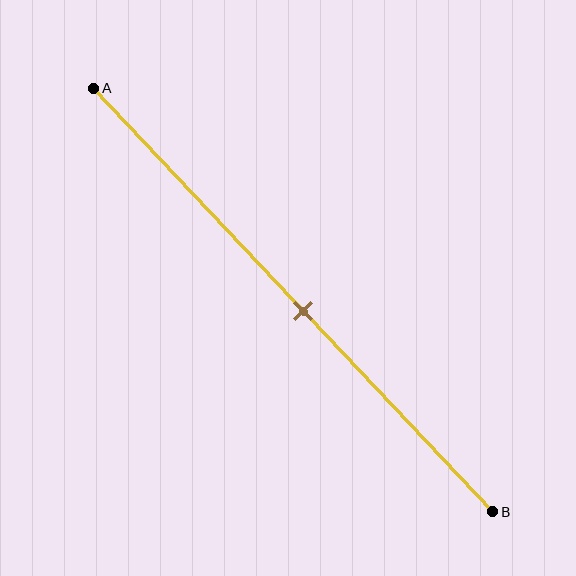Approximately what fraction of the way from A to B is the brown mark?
The brown mark is approximately 55% of the way from A to B.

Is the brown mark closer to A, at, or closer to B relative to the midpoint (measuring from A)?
The brown mark is approximately at the midpoint of segment AB.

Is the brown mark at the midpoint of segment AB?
Yes, the mark is approximately at the midpoint.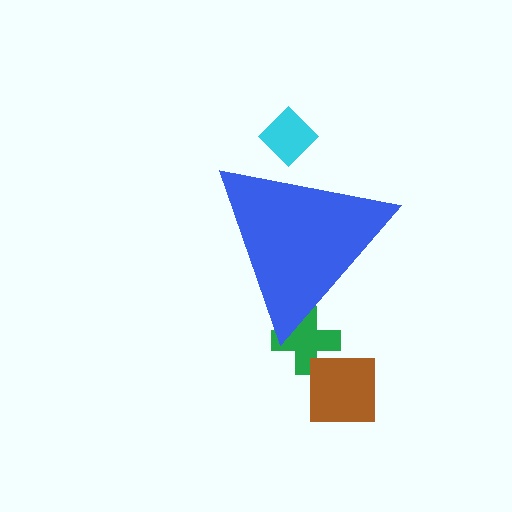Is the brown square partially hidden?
No, the brown square is fully visible.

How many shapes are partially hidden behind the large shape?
2 shapes are partially hidden.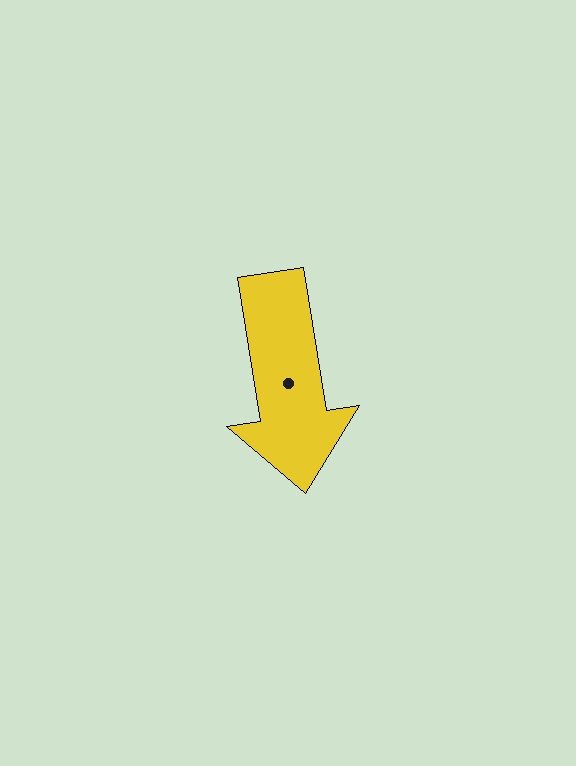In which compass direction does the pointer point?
South.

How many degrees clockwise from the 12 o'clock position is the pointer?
Approximately 171 degrees.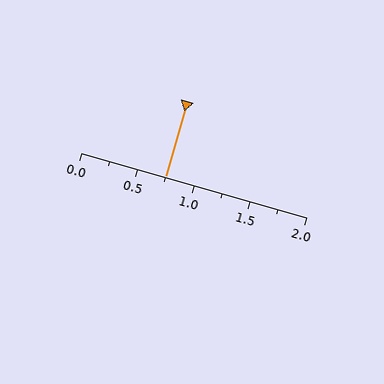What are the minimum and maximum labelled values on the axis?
The axis runs from 0.0 to 2.0.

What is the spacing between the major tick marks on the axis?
The major ticks are spaced 0.5 apart.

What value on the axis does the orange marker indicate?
The marker indicates approximately 0.75.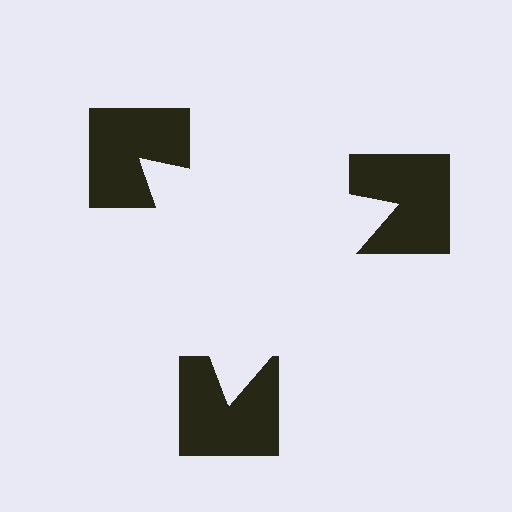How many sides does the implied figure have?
3 sides.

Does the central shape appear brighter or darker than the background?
It typically appears slightly brighter than the background, even though no actual brightness change is drawn.